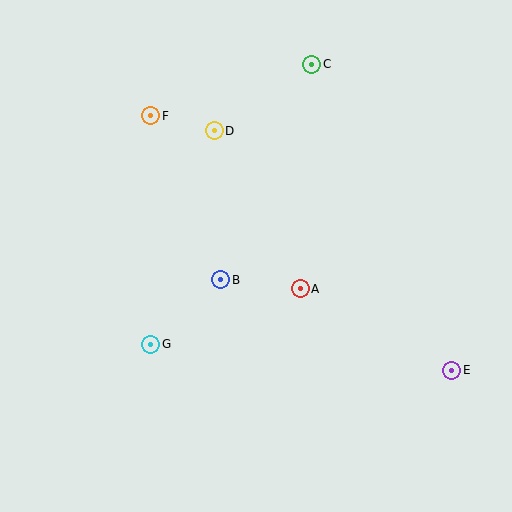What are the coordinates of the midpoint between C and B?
The midpoint between C and B is at (266, 172).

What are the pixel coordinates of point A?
Point A is at (300, 289).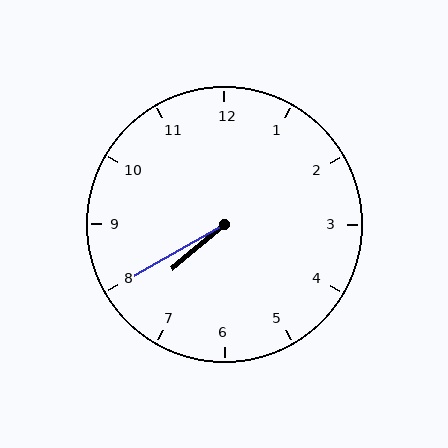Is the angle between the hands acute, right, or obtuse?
It is acute.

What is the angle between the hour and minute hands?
Approximately 10 degrees.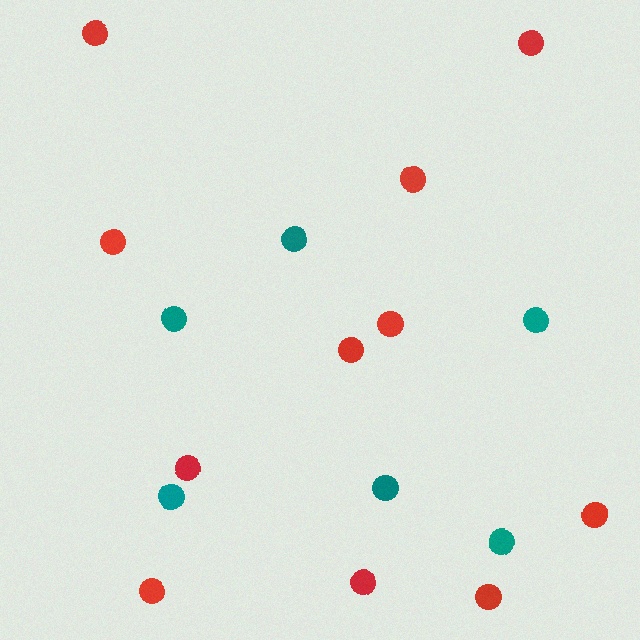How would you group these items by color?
There are 2 groups: one group of red circles (11) and one group of teal circles (6).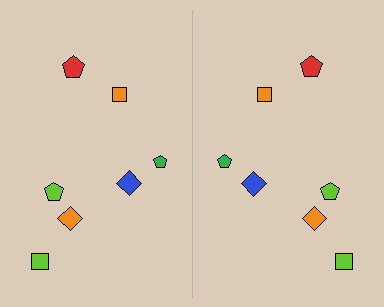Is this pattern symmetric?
Yes, this pattern has bilateral (reflection) symmetry.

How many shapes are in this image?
There are 14 shapes in this image.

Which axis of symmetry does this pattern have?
The pattern has a vertical axis of symmetry running through the center of the image.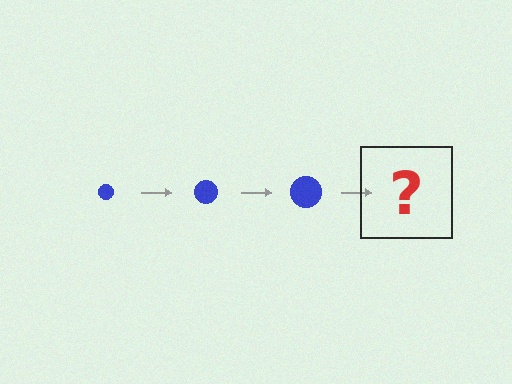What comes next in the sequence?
The next element should be a blue circle, larger than the previous one.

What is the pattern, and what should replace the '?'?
The pattern is that the circle gets progressively larger each step. The '?' should be a blue circle, larger than the previous one.